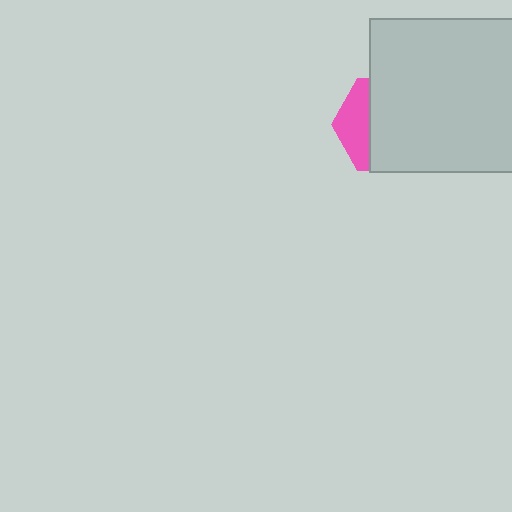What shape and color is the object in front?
The object in front is a light gray square.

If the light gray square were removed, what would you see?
You would see the complete pink hexagon.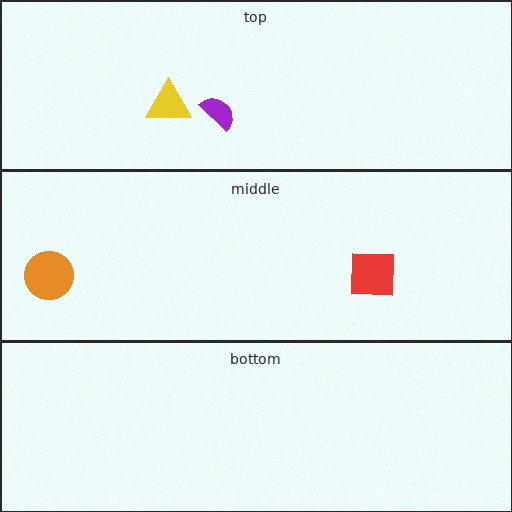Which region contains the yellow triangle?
The top region.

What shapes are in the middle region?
The orange circle, the red square.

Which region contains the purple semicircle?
The top region.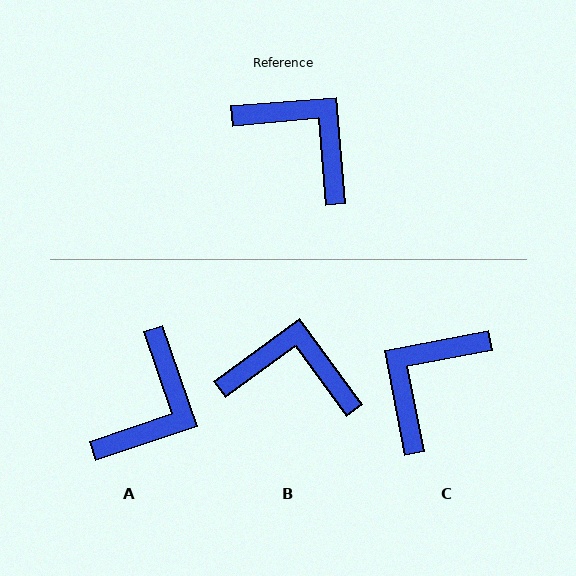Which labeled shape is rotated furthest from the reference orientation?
C, about 96 degrees away.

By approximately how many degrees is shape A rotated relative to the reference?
Approximately 76 degrees clockwise.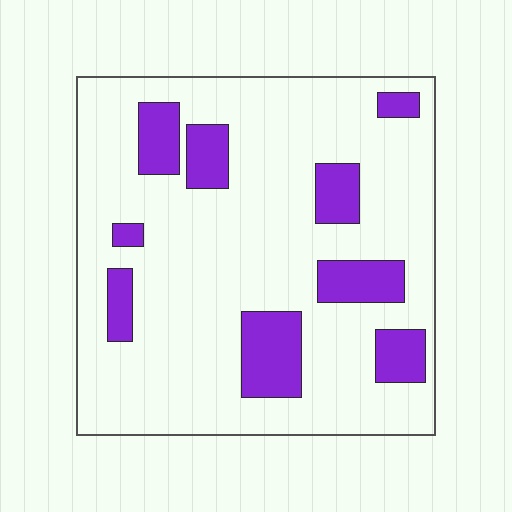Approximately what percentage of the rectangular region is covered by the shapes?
Approximately 20%.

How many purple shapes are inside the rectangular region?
9.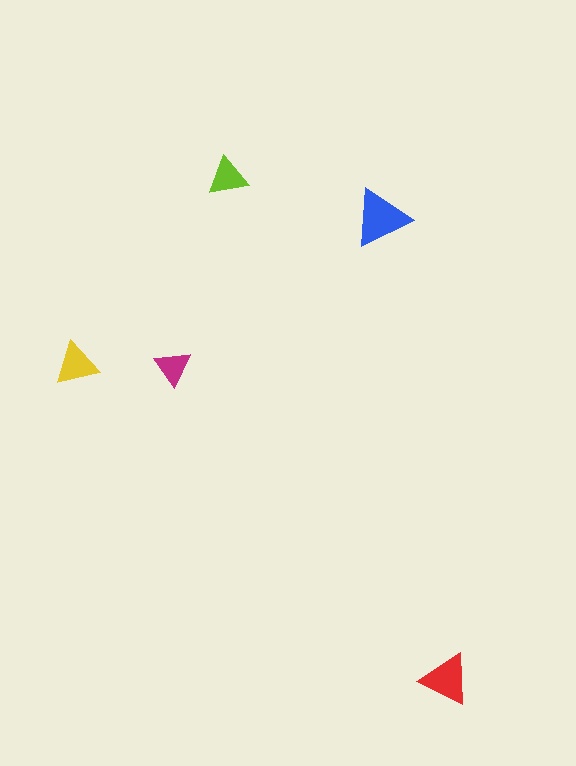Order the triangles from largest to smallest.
the blue one, the red one, the yellow one, the lime one, the magenta one.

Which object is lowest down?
The red triangle is bottommost.